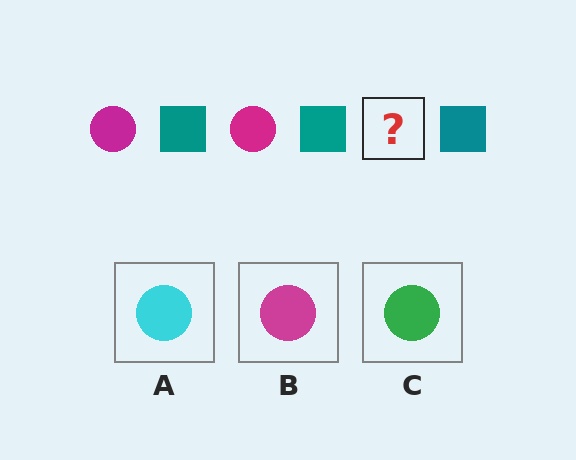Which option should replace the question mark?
Option B.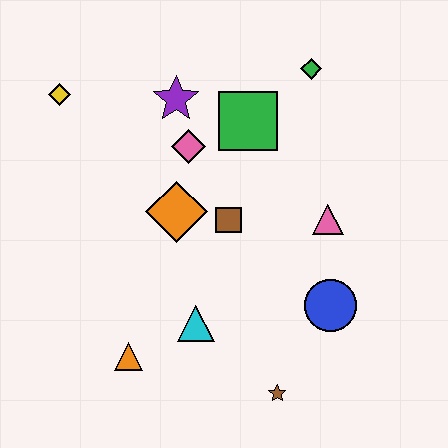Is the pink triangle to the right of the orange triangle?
Yes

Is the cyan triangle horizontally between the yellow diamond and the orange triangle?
No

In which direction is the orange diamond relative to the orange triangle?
The orange diamond is above the orange triangle.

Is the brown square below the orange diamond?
Yes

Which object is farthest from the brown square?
The yellow diamond is farthest from the brown square.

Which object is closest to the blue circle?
The pink triangle is closest to the blue circle.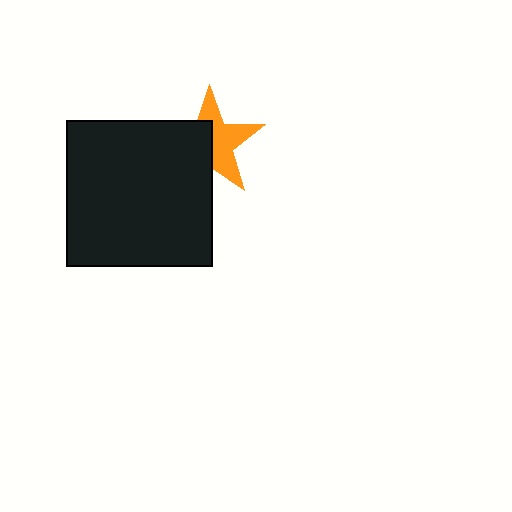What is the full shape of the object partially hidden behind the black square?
The partially hidden object is an orange star.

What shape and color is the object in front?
The object in front is a black square.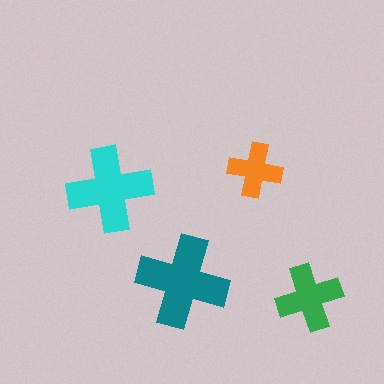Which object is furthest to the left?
The cyan cross is leftmost.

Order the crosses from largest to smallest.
the teal one, the cyan one, the green one, the orange one.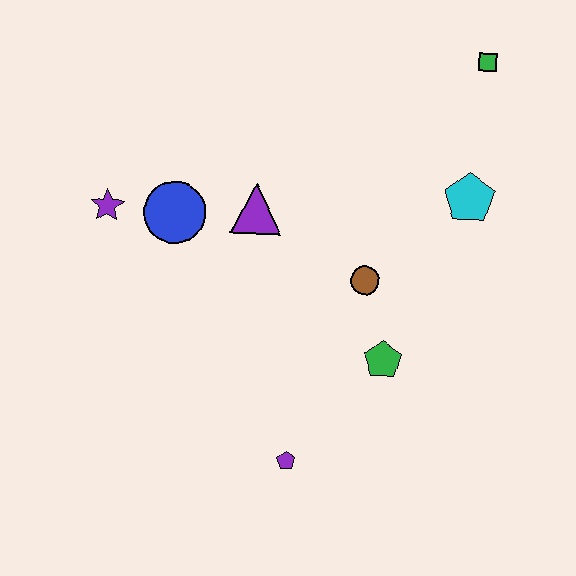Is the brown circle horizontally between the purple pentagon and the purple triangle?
No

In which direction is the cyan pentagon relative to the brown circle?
The cyan pentagon is to the right of the brown circle.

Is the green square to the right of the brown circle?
Yes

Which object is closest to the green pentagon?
The brown circle is closest to the green pentagon.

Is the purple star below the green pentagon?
No